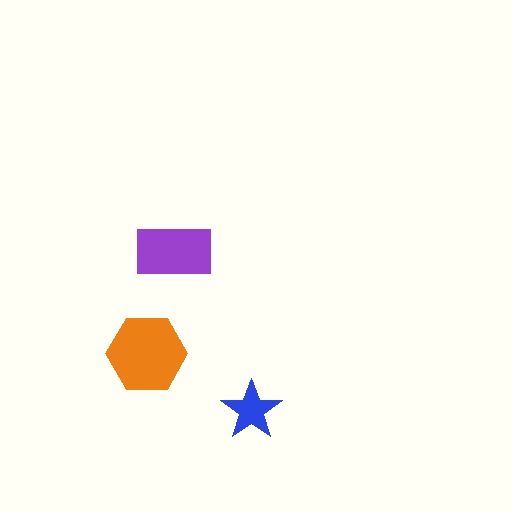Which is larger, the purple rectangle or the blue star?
The purple rectangle.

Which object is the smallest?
The blue star.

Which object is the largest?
The orange hexagon.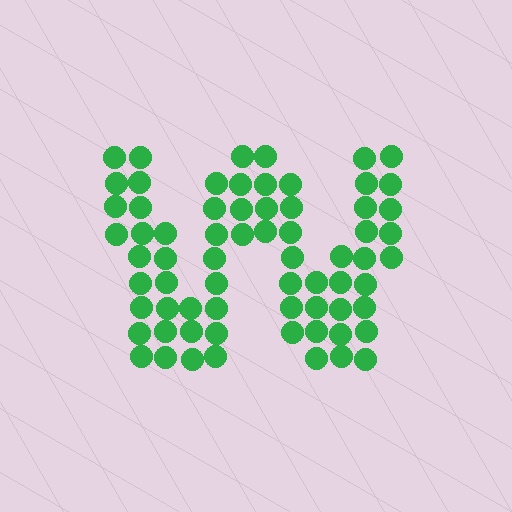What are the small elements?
The small elements are circles.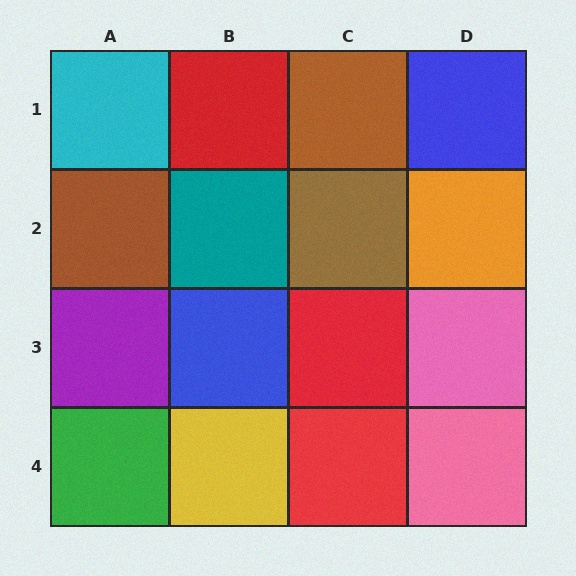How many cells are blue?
2 cells are blue.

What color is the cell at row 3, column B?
Blue.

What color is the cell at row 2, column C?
Brown.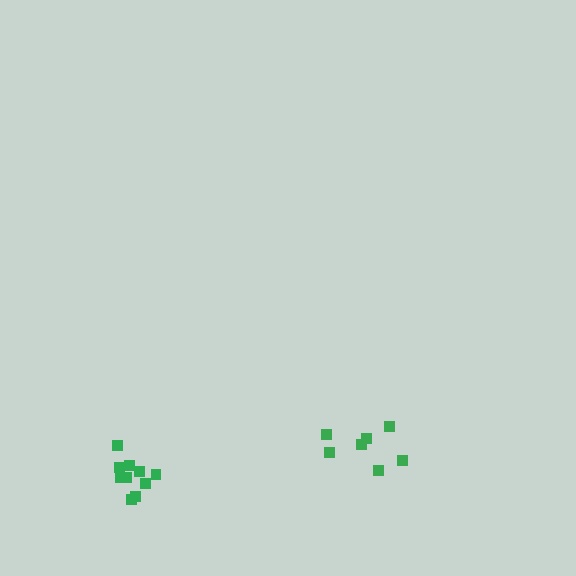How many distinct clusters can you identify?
There are 2 distinct clusters.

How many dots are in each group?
Group 1: 10 dots, Group 2: 7 dots (17 total).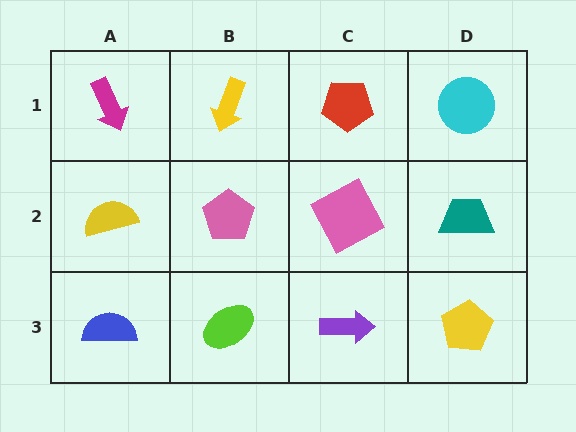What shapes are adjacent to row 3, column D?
A teal trapezoid (row 2, column D), a purple arrow (row 3, column C).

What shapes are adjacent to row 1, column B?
A pink pentagon (row 2, column B), a magenta arrow (row 1, column A), a red pentagon (row 1, column C).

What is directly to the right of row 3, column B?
A purple arrow.